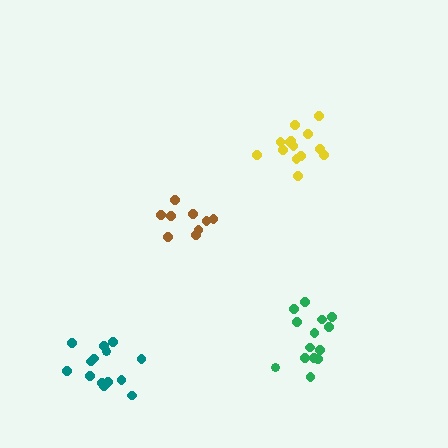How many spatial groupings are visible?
There are 4 spatial groupings.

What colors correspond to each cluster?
The clusters are colored: green, brown, teal, yellow.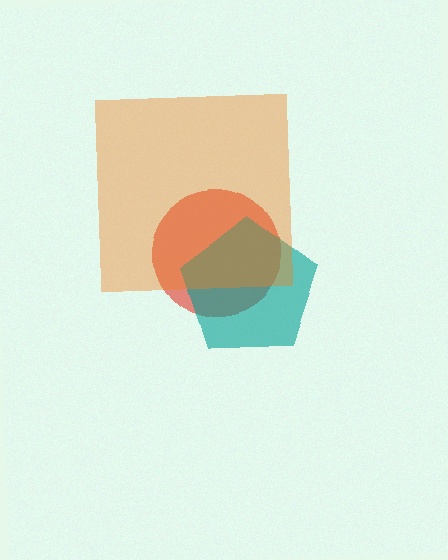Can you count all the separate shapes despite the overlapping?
Yes, there are 3 separate shapes.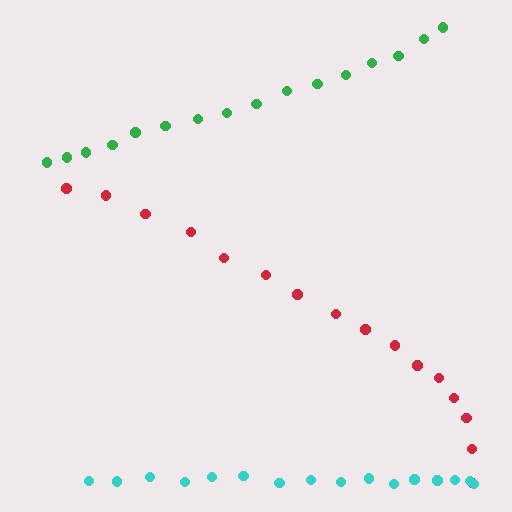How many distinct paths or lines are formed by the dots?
There are 3 distinct paths.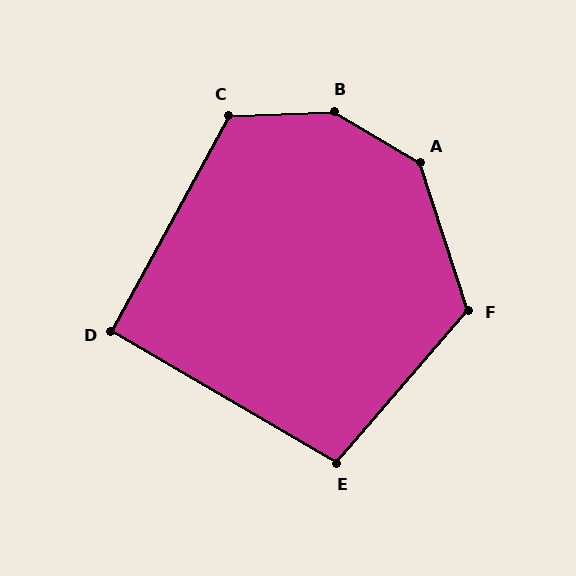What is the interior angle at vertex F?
Approximately 121 degrees (obtuse).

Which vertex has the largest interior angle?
B, at approximately 147 degrees.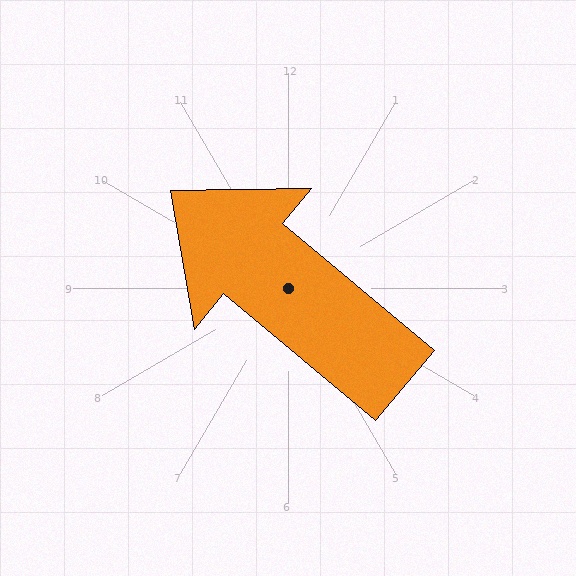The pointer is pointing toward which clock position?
Roughly 10 o'clock.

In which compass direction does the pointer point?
Northwest.